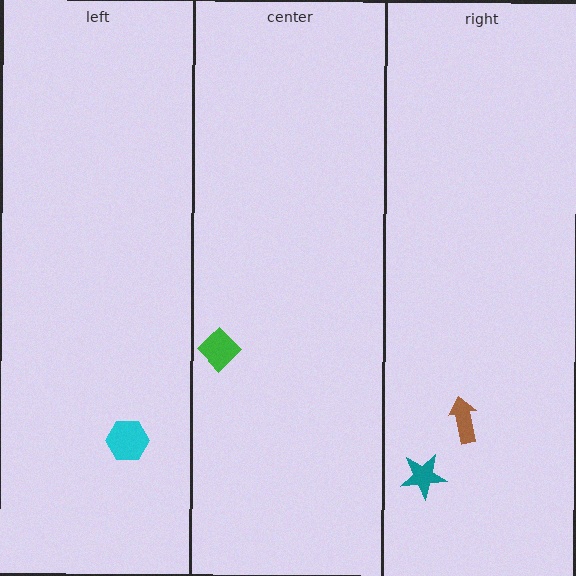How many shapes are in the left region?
1.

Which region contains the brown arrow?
The right region.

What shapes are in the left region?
The cyan hexagon.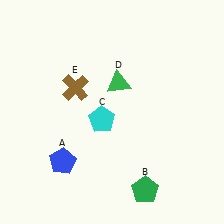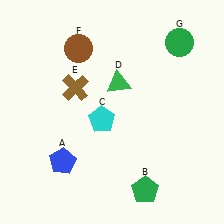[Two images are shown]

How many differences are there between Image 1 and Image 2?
There are 2 differences between the two images.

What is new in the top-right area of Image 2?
A green circle (G) was added in the top-right area of Image 2.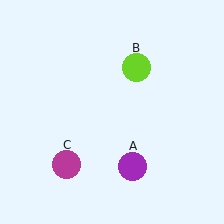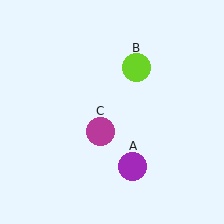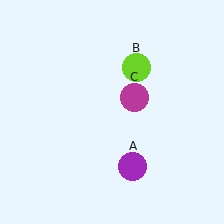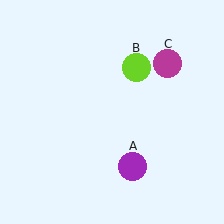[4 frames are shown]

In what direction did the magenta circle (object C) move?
The magenta circle (object C) moved up and to the right.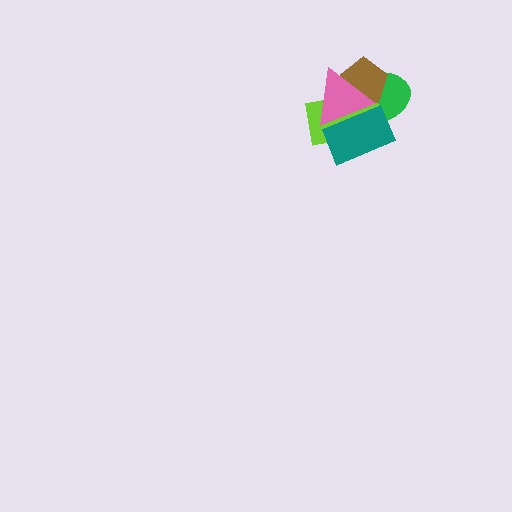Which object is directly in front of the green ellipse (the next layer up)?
The lime rectangle is directly in front of the green ellipse.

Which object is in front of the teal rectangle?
The pink triangle is in front of the teal rectangle.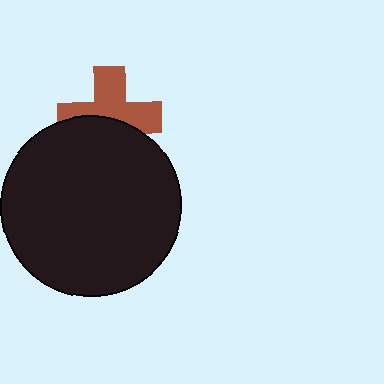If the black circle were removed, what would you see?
You would see the complete brown cross.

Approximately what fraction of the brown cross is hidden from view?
Roughly 44% of the brown cross is hidden behind the black circle.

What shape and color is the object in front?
The object in front is a black circle.